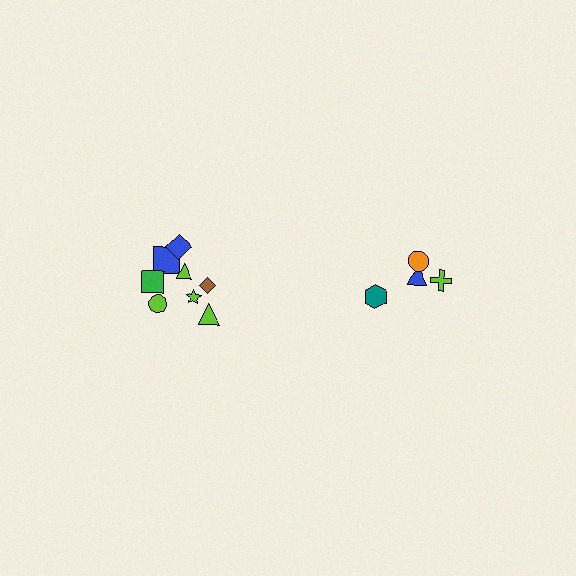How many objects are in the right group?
There are 4 objects.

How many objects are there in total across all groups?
There are 12 objects.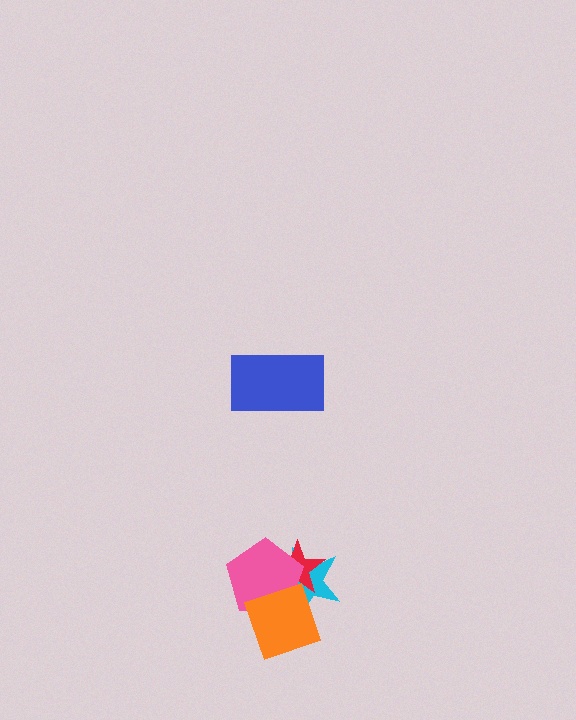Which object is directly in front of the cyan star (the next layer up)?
The red star is directly in front of the cyan star.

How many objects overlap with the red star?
3 objects overlap with the red star.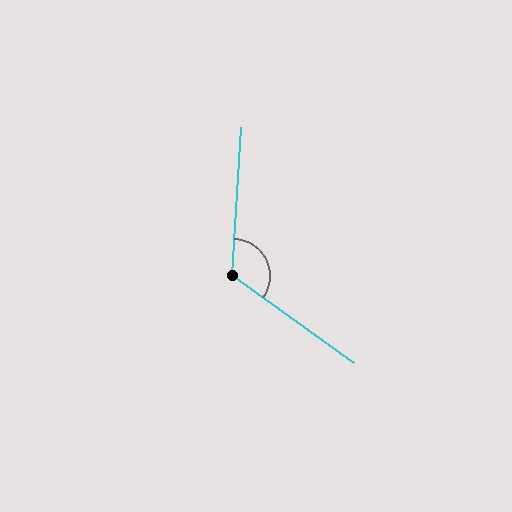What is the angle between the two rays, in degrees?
Approximately 122 degrees.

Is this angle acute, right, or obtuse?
It is obtuse.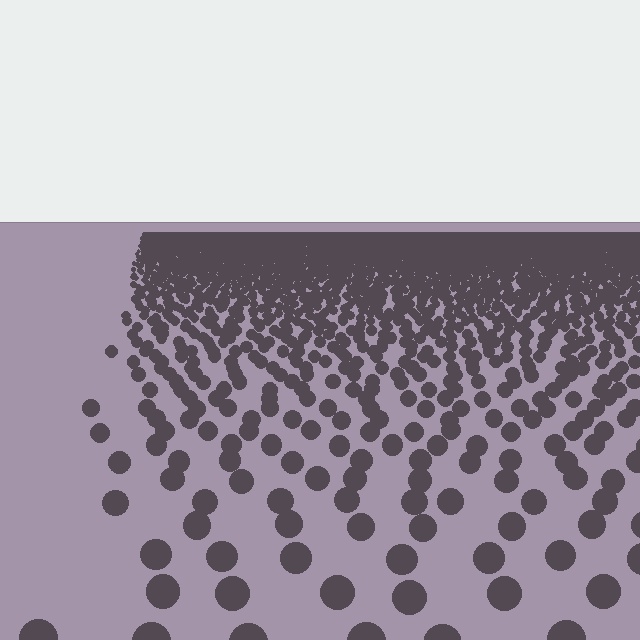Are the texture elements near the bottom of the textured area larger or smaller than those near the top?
Larger. Near the bottom, elements are closer to the viewer and appear at a bigger on-screen size.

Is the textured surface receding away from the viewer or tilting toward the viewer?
The surface is receding away from the viewer. Texture elements get smaller and denser toward the top.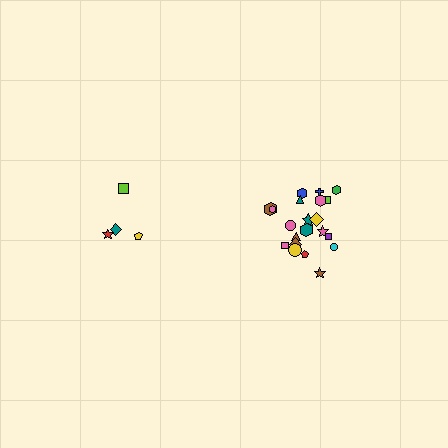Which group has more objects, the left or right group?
The right group.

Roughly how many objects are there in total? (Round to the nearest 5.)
Roughly 25 objects in total.